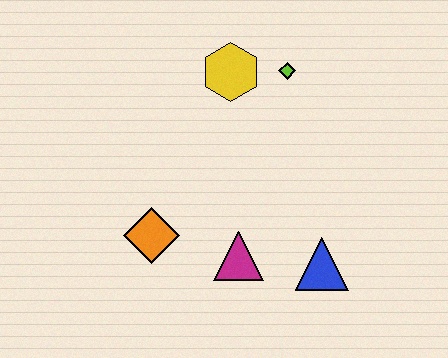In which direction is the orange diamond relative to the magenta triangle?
The orange diamond is to the left of the magenta triangle.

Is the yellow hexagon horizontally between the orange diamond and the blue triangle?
Yes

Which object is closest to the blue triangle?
The magenta triangle is closest to the blue triangle.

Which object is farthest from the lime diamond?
The orange diamond is farthest from the lime diamond.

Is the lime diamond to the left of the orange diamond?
No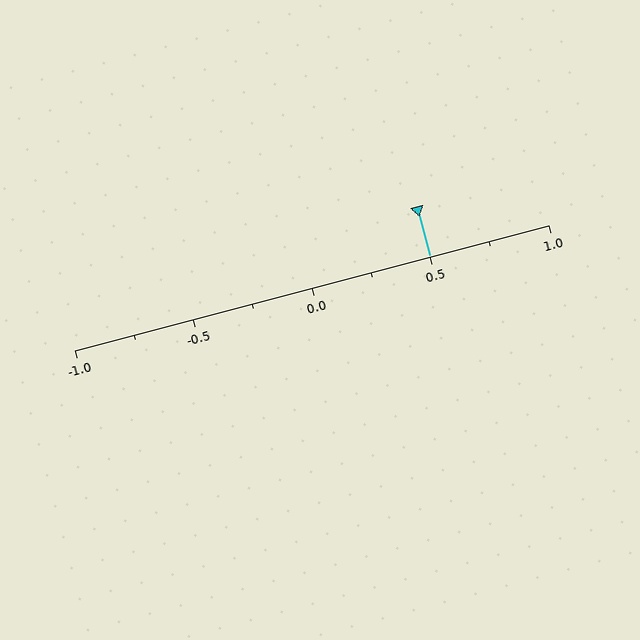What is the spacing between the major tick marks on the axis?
The major ticks are spaced 0.5 apart.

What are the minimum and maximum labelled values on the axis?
The axis runs from -1.0 to 1.0.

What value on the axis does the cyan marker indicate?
The marker indicates approximately 0.5.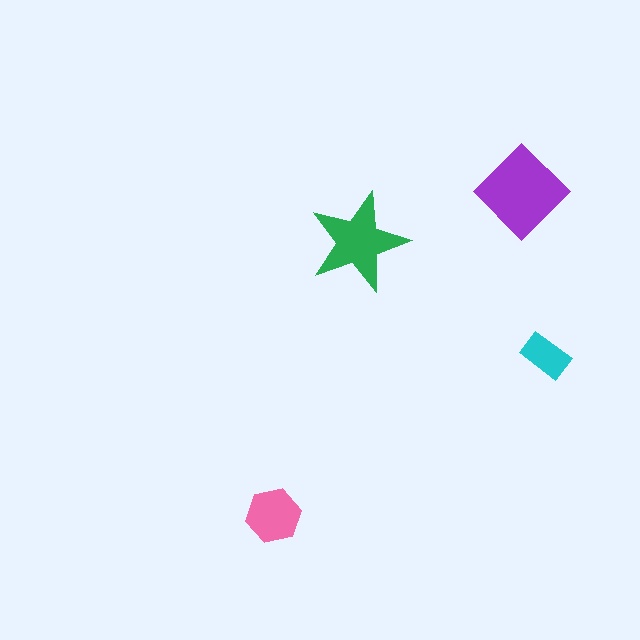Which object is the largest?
The purple diamond.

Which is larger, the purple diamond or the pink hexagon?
The purple diamond.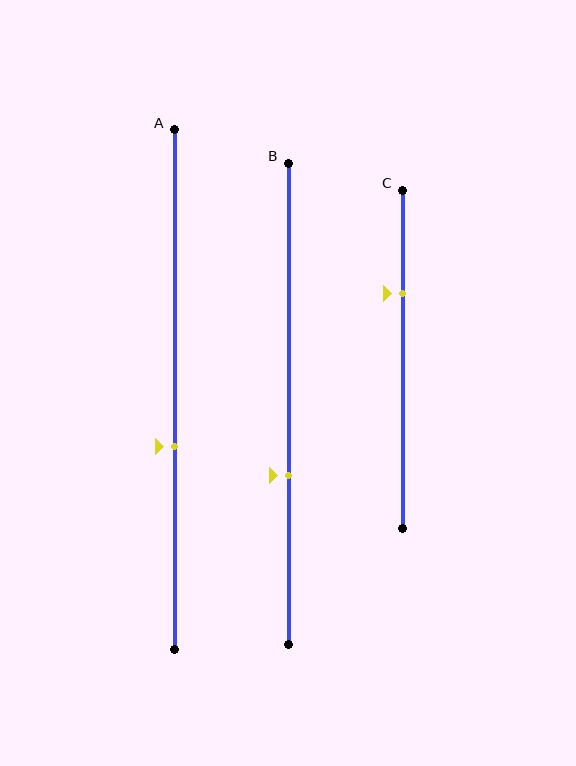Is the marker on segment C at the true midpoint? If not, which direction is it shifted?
No, the marker on segment C is shifted upward by about 19% of the segment length.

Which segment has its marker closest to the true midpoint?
Segment A has its marker closest to the true midpoint.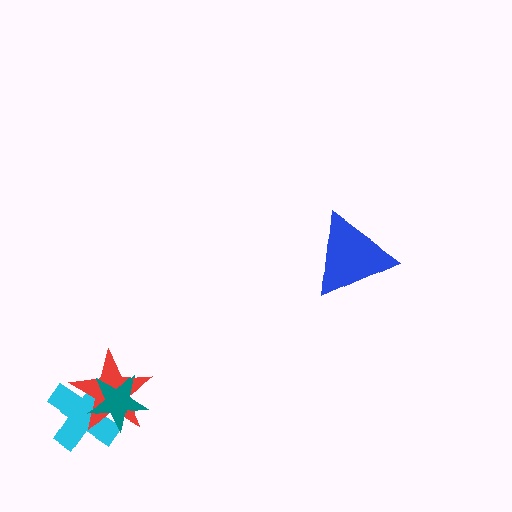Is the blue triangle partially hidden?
No, no other shape covers it.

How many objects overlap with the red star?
2 objects overlap with the red star.